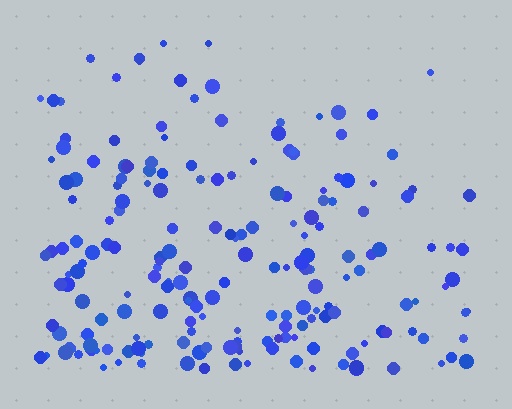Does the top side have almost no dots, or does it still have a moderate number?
Still a moderate number, just noticeably fewer than the bottom.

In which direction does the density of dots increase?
From top to bottom, with the bottom side densest.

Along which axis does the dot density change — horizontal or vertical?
Vertical.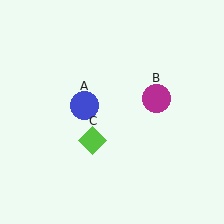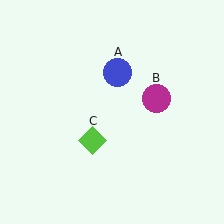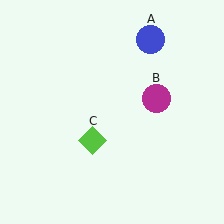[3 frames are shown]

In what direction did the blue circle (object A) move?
The blue circle (object A) moved up and to the right.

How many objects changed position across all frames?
1 object changed position: blue circle (object A).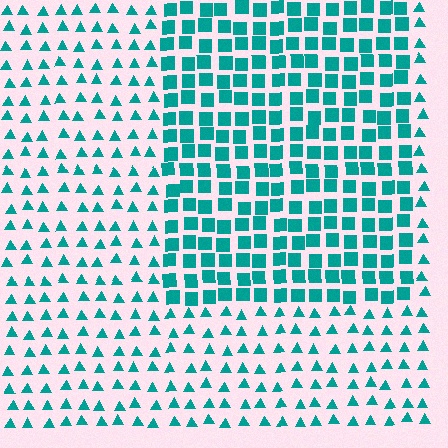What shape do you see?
I see a rectangle.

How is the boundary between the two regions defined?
The boundary is defined by a change in element shape: squares inside vs. triangles outside. All elements share the same color and spacing.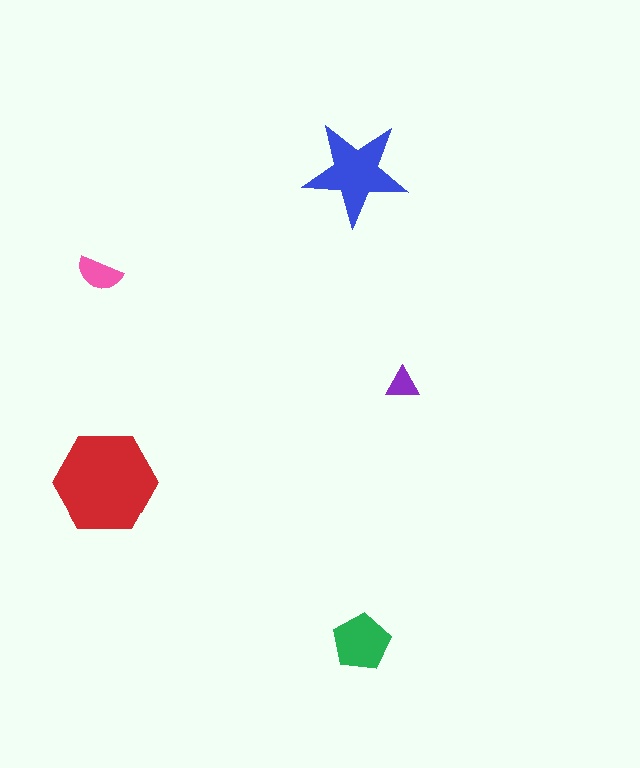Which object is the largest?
The red hexagon.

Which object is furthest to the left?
The pink semicircle is leftmost.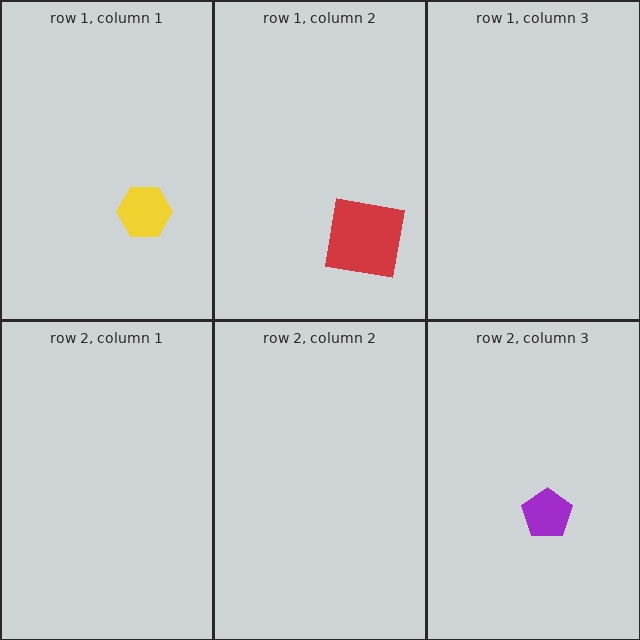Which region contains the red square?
The row 1, column 2 region.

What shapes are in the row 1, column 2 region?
The red square.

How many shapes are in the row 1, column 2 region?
1.